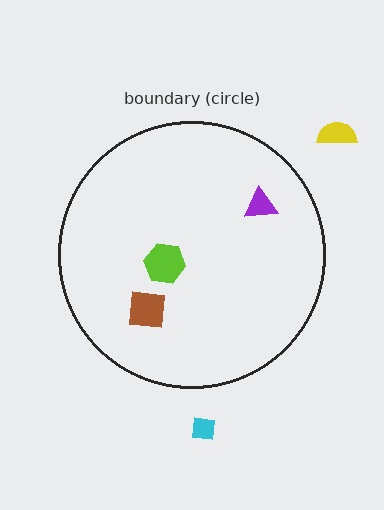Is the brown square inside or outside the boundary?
Inside.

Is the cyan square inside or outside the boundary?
Outside.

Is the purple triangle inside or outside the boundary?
Inside.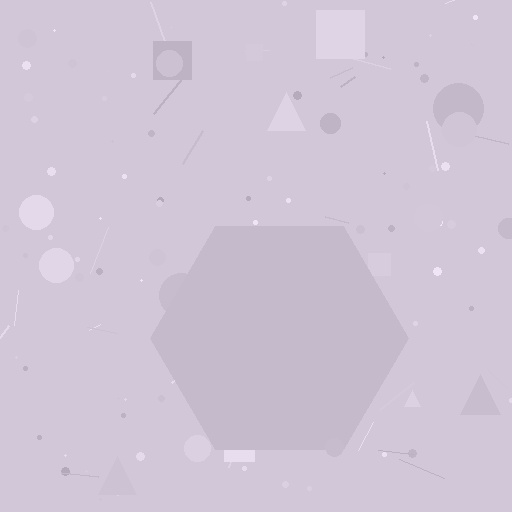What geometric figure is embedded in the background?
A hexagon is embedded in the background.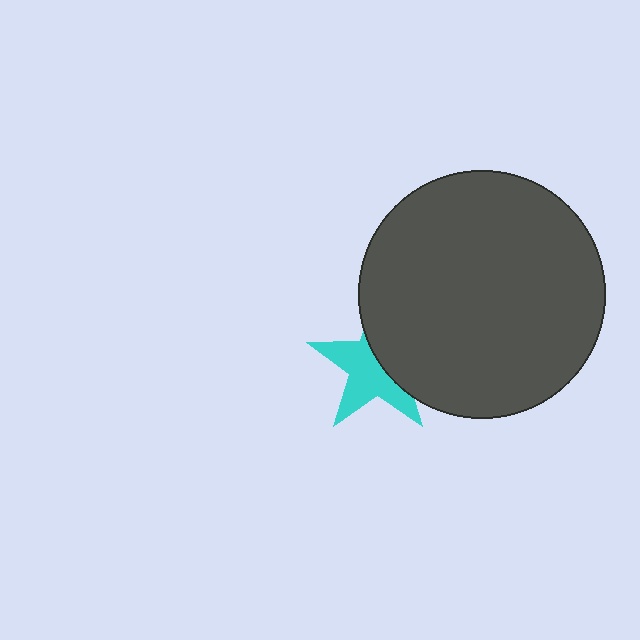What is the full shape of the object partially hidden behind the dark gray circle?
The partially hidden object is a cyan star.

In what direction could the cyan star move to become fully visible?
The cyan star could move left. That would shift it out from behind the dark gray circle entirely.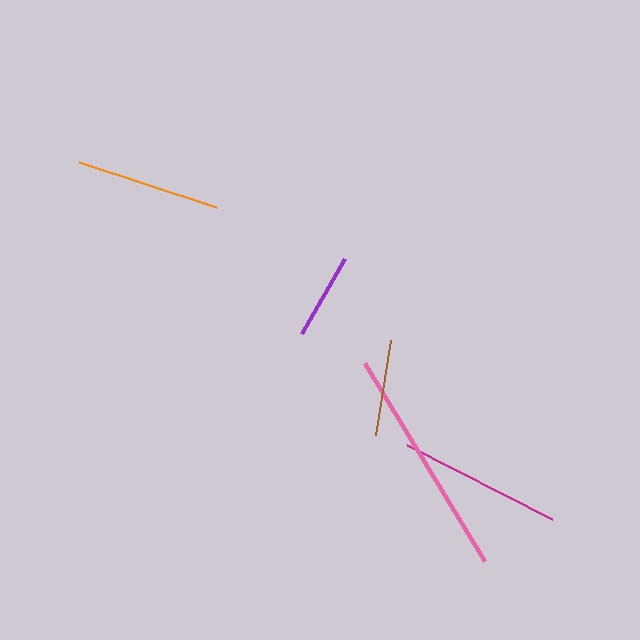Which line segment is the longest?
The pink line is the longest at approximately 232 pixels.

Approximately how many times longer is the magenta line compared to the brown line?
The magenta line is approximately 1.7 times the length of the brown line.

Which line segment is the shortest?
The purple line is the shortest at approximately 86 pixels.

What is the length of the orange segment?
The orange segment is approximately 145 pixels long.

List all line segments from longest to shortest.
From longest to shortest: pink, magenta, orange, brown, purple.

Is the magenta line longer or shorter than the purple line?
The magenta line is longer than the purple line.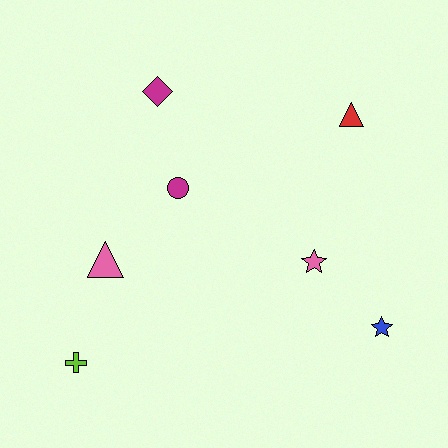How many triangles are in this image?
There are 2 triangles.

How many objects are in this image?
There are 7 objects.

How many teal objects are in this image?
There are no teal objects.